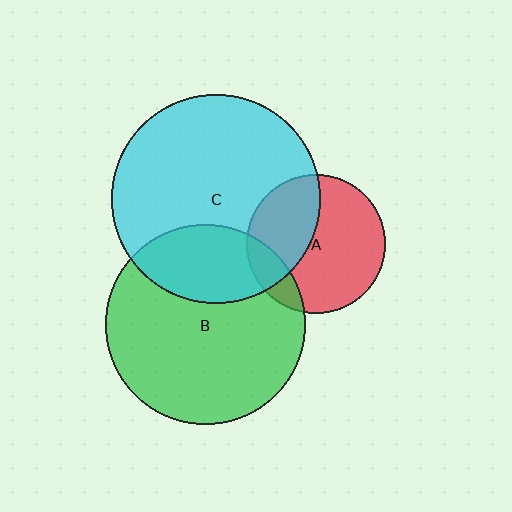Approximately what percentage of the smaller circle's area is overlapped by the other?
Approximately 40%.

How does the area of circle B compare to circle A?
Approximately 2.1 times.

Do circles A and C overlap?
Yes.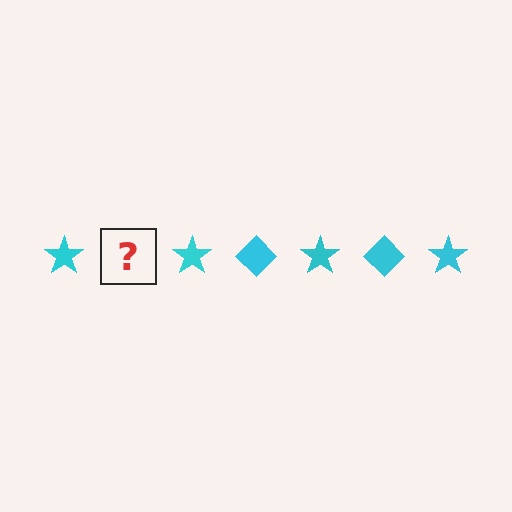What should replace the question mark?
The question mark should be replaced with a cyan diamond.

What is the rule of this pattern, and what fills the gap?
The rule is that the pattern cycles through star, diamond shapes in cyan. The gap should be filled with a cyan diamond.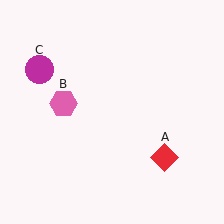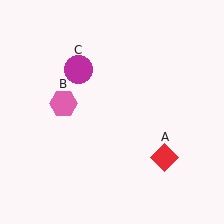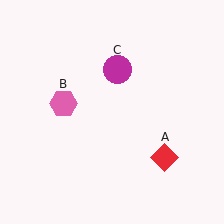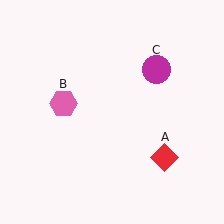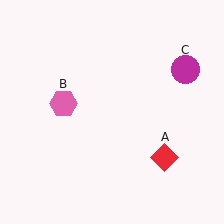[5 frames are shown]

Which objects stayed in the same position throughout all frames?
Red diamond (object A) and pink hexagon (object B) remained stationary.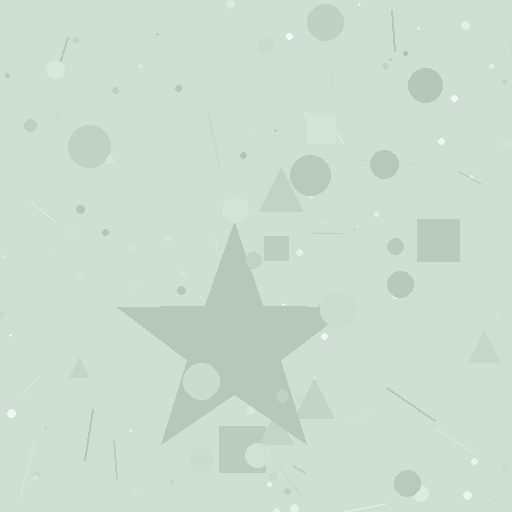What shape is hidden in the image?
A star is hidden in the image.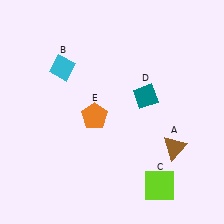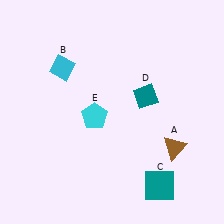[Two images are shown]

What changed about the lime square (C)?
In Image 1, C is lime. In Image 2, it changed to teal.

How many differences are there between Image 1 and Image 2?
There are 2 differences between the two images.